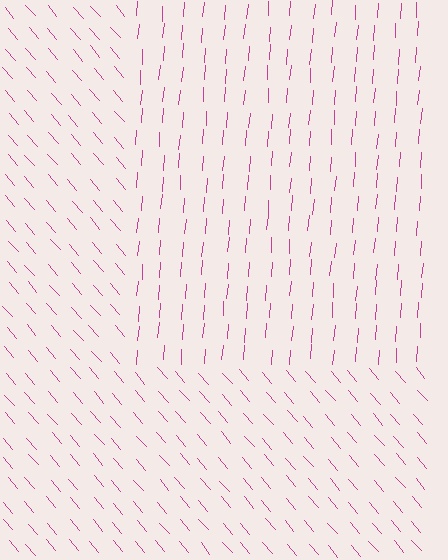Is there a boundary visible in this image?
Yes, there is a texture boundary formed by a change in line orientation.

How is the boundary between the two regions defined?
The boundary is defined purely by a change in line orientation (approximately 45 degrees difference). All lines are the same color and thickness.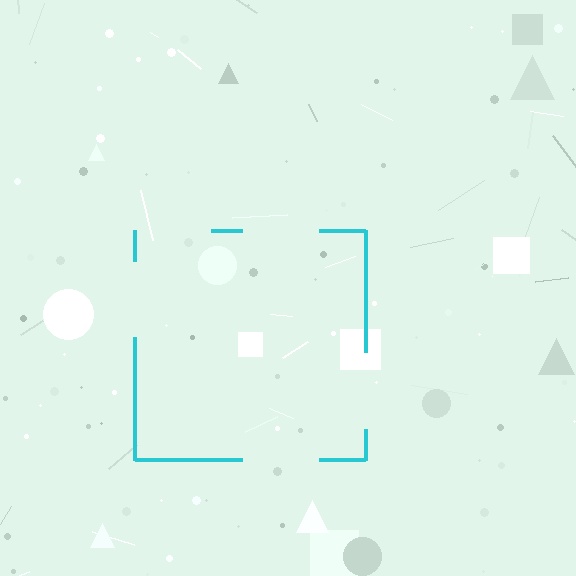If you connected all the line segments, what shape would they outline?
They would outline a square.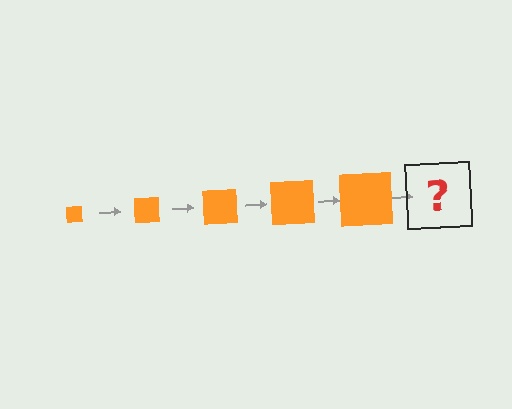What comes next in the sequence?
The next element should be an orange square, larger than the previous one.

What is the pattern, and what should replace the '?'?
The pattern is that the square gets progressively larger each step. The '?' should be an orange square, larger than the previous one.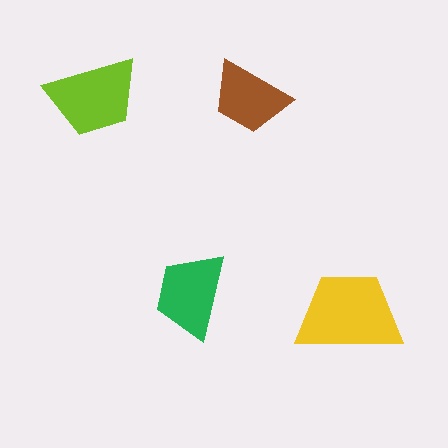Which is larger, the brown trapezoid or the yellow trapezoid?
The yellow one.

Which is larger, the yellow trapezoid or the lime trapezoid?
The yellow one.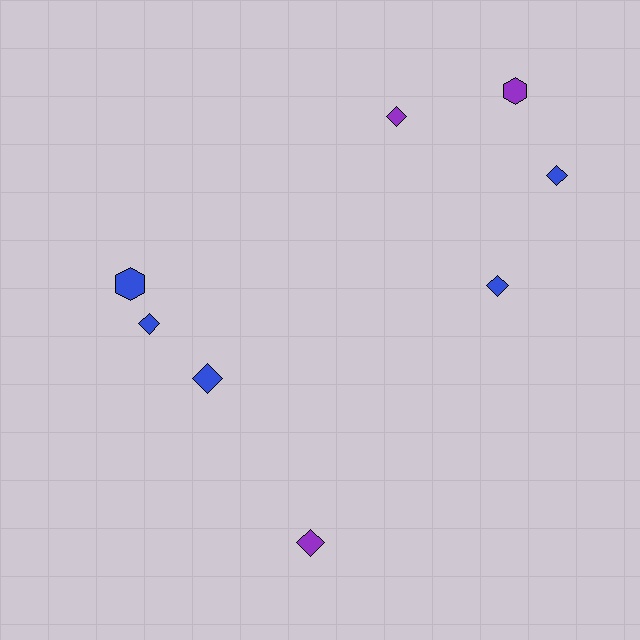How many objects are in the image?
There are 8 objects.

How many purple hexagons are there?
There is 1 purple hexagon.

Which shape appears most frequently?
Diamond, with 6 objects.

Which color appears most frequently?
Blue, with 5 objects.